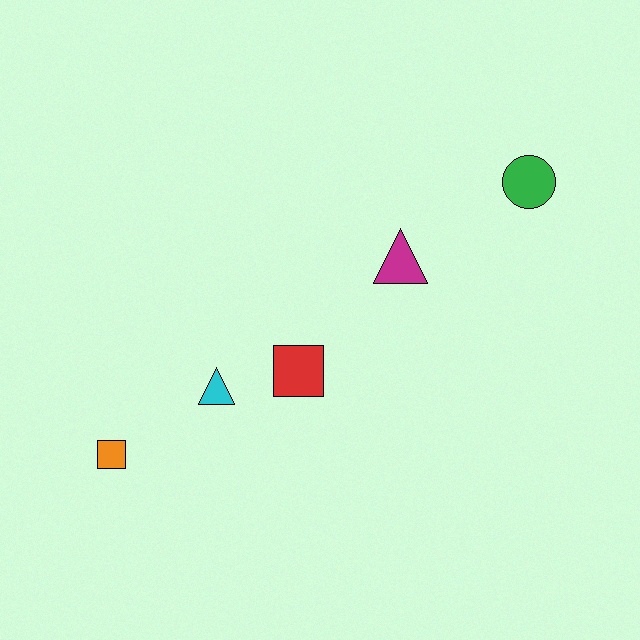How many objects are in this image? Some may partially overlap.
There are 5 objects.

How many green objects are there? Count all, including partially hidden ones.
There is 1 green object.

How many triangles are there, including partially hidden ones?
There are 2 triangles.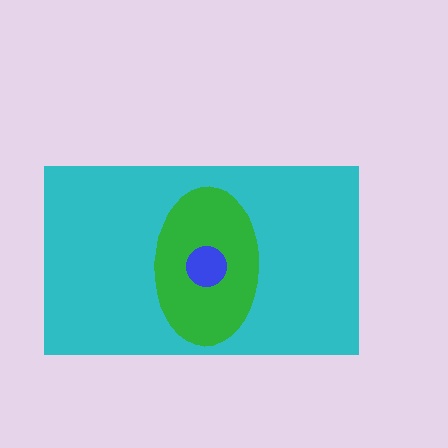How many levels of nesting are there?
3.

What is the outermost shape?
The cyan rectangle.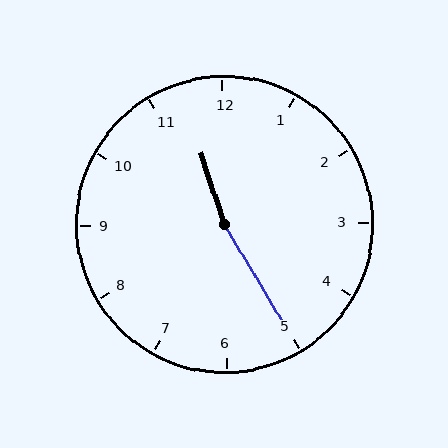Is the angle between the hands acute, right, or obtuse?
It is obtuse.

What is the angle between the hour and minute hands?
Approximately 168 degrees.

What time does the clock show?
11:25.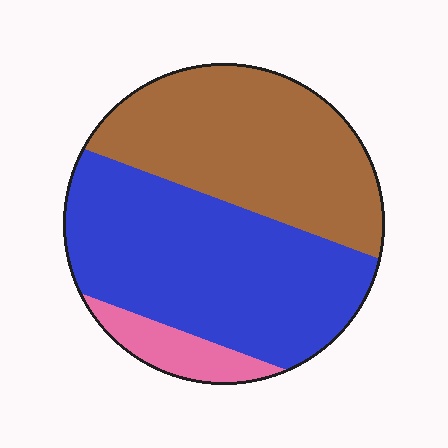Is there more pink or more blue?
Blue.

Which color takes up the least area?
Pink, at roughly 10%.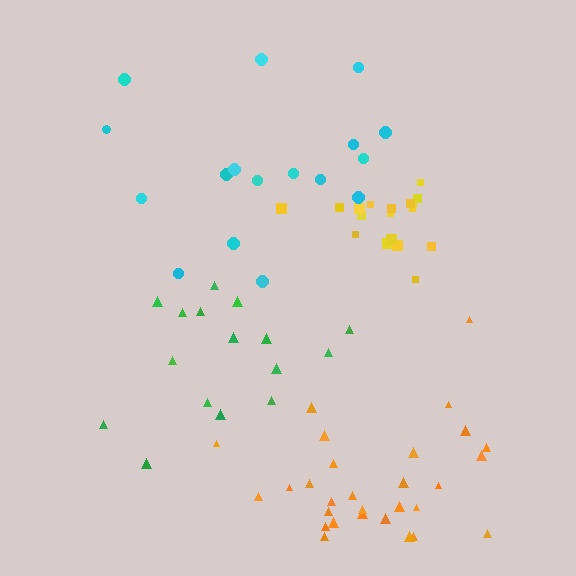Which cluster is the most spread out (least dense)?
Cyan.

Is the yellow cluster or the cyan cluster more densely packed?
Yellow.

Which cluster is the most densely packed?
Yellow.